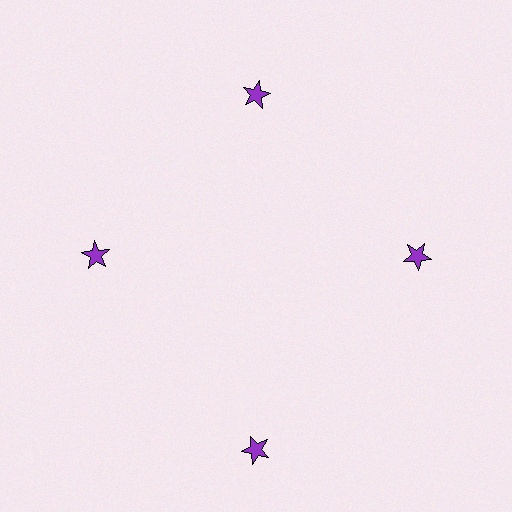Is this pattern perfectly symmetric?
No. The 4 purple stars are arranged in a ring, but one element near the 6 o'clock position is pushed outward from the center, breaking the 4-fold rotational symmetry.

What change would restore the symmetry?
The symmetry would be restored by moving it inward, back onto the ring so that all 4 stars sit at equal angles and equal distance from the center.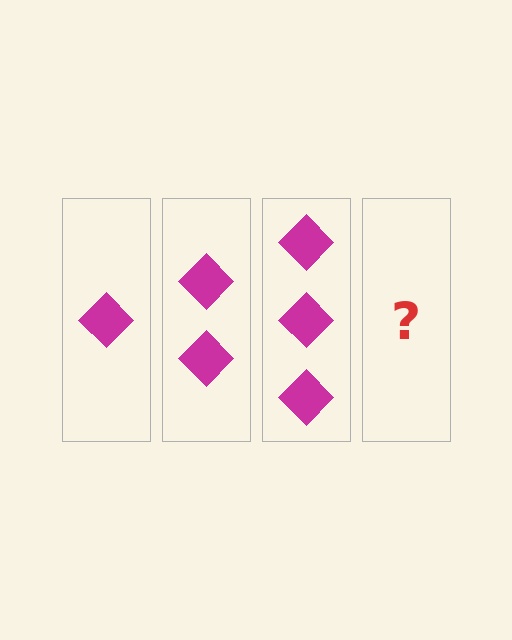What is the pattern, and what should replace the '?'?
The pattern is that each step adds one more diamond. The '?' should be 4 diamonds.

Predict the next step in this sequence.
The next step is 4 diamonds.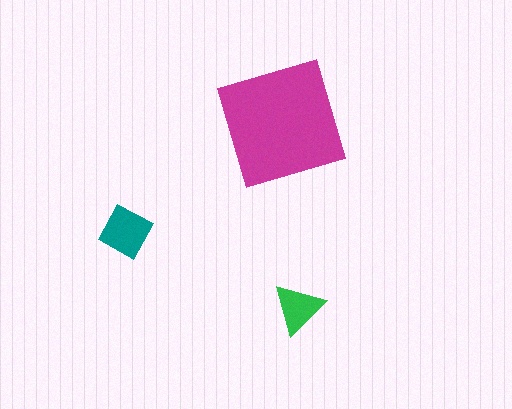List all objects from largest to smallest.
The magenta square, the teal diamond, the green triangle.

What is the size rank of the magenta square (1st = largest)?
1st.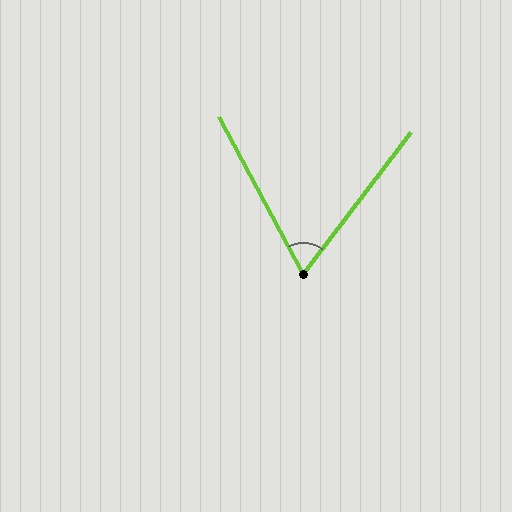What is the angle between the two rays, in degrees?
Approximately 65 degrees.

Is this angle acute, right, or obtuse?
It is acute.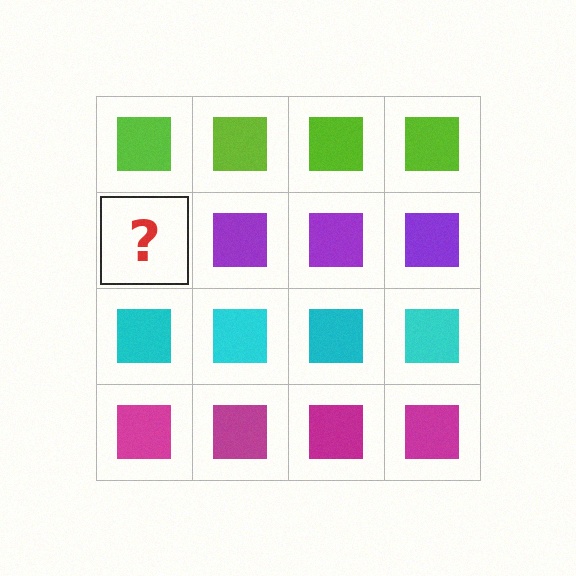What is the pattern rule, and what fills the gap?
The rule is that each row has a consistent color. The gap should be filled with a purple square.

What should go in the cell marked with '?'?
The missing cell should contain a purple square.